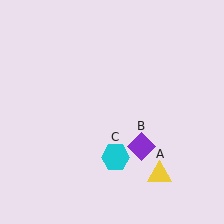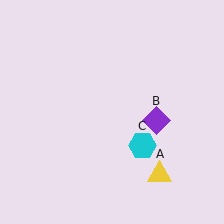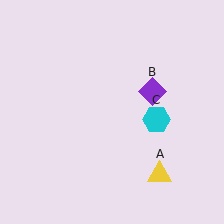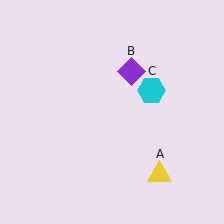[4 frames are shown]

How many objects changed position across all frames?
2 objects changed position: purple diamond (object B), cyan hexagon (object C).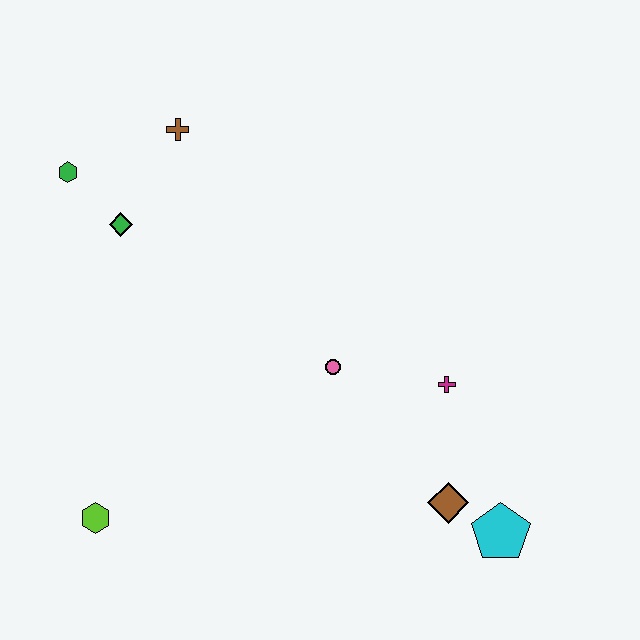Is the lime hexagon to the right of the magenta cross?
No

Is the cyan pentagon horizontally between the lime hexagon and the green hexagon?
No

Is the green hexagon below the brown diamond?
No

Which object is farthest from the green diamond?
The cyan pentagon is farthest from the green diamond.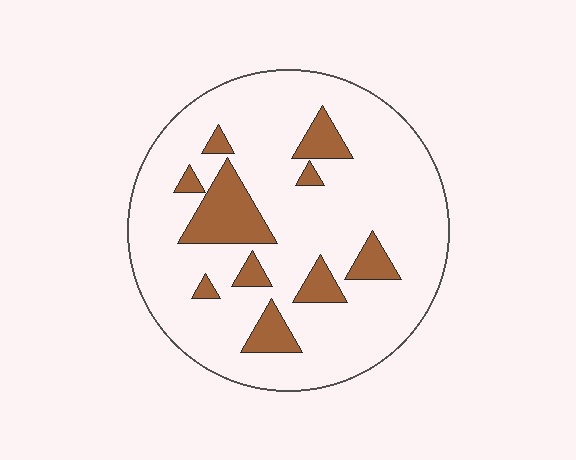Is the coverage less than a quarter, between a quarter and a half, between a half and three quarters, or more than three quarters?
Less than a quarter.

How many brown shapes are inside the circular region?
10.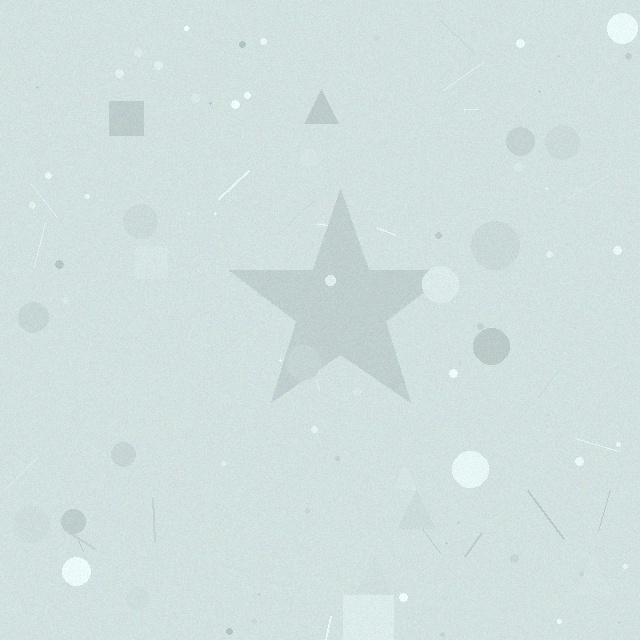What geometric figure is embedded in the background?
A star is embedded in the background.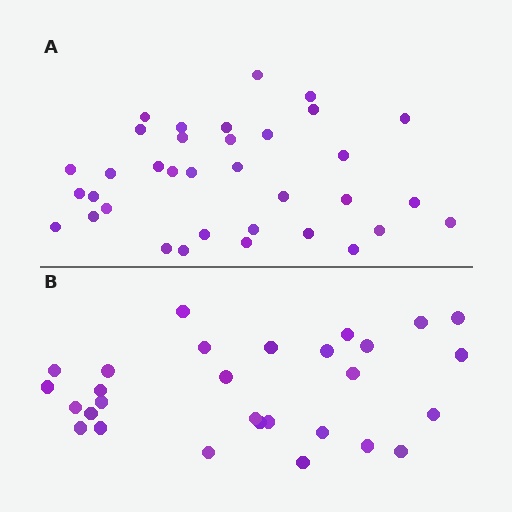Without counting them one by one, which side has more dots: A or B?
Region A (the top region) has more dots.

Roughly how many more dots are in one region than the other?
Region A has about 6 more dots than region B.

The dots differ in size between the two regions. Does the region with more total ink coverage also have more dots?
No. Region B has more total ink coverage because its dots are larger, but region A actually contains more individual dots. Total area can be misleading — the number of items is what matters here.